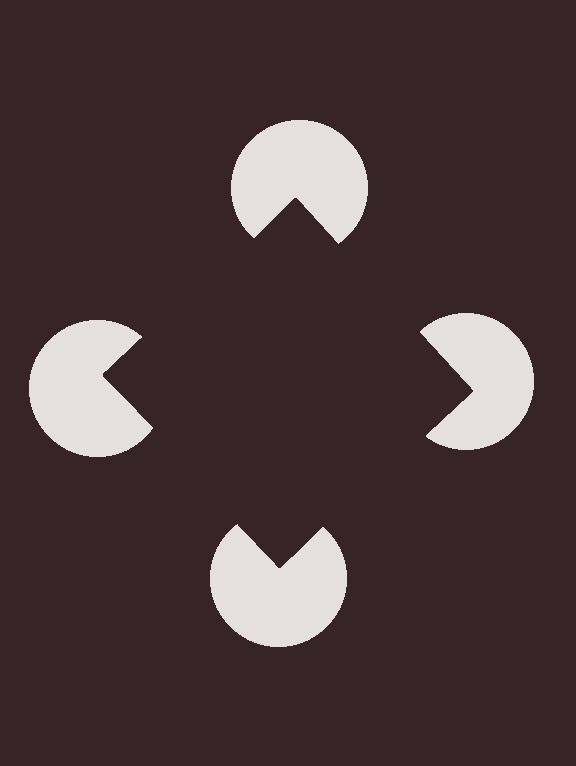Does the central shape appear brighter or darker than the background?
It typically appears slightly darker than the background, even though no actual brightness change is drawn.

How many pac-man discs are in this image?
There are 4 — one at each vertex of the illusory square.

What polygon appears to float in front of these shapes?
An illusory square — its edges are inferred from the aligned wedge cuts in the pac-man discs, not physically drawn.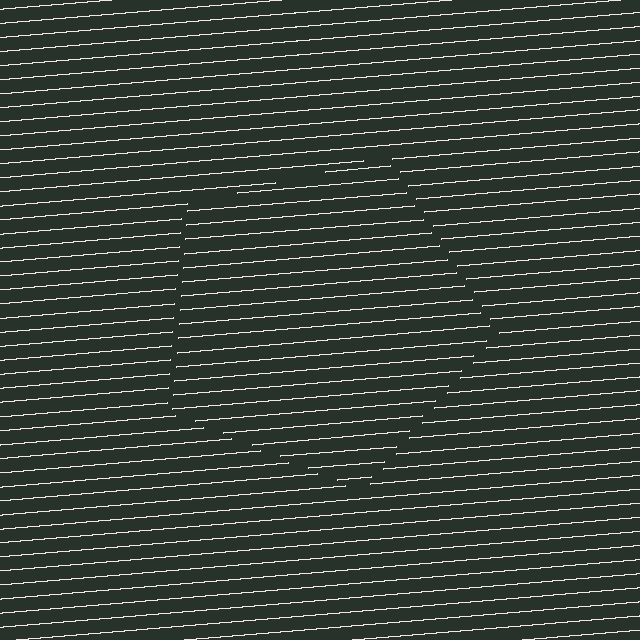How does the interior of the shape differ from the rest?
The interior of the shape contains the same grating, shifted by half a period — the contour is defined by the phase discontinuity where line-ends from the inner and outer gratings abut.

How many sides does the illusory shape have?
5 sides — the line-ends trace a pentagon.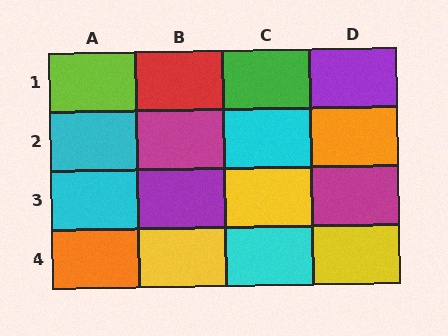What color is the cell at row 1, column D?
Purple.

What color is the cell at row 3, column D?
Magenta.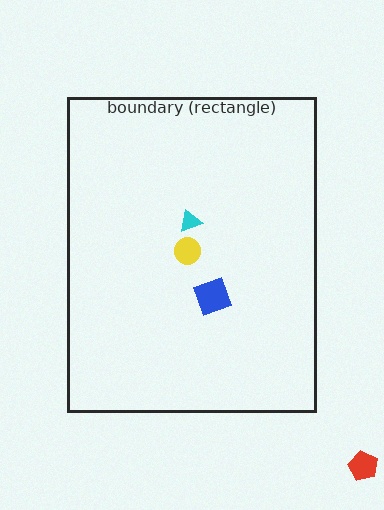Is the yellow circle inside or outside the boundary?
Inside.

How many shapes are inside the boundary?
3 inside, 1 outside.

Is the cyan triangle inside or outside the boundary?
Inside.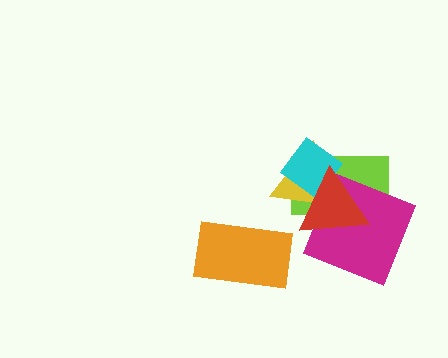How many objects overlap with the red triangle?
4 objects overlap with the red triangle.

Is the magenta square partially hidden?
Yes, it is partially covered by another shape.